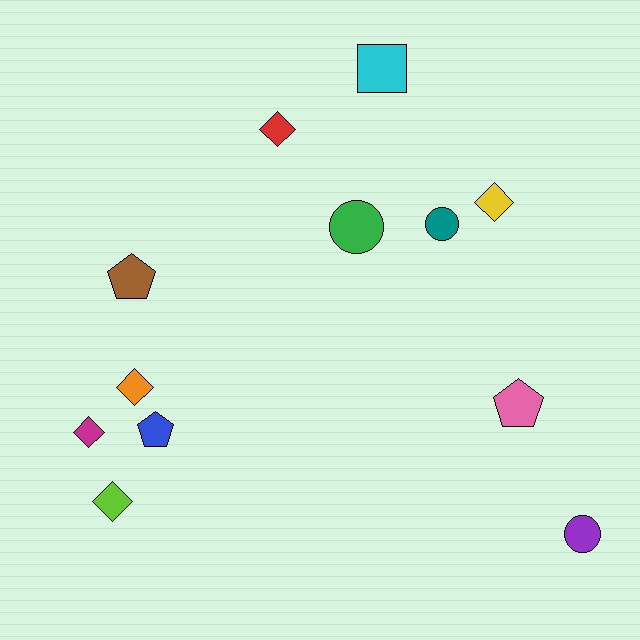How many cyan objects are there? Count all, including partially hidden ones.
There is 1 cyan object.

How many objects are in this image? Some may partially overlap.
There are 12 objects.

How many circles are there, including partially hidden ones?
There are 3 circles.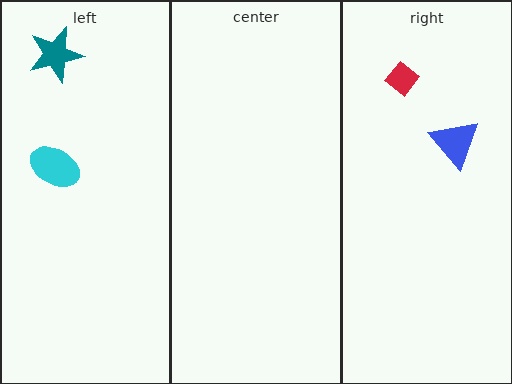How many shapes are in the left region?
2.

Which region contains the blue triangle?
The right region.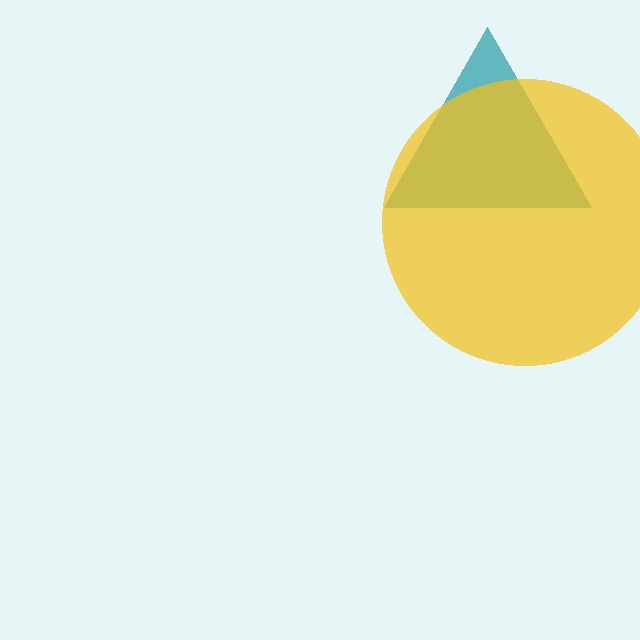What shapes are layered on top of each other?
The layered shapes are: a teal triangle, a yellow circle.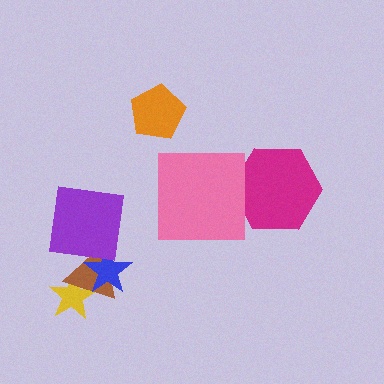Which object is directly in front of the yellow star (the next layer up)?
The brown triangle is directly in front of the yellow star.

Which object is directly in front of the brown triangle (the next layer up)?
The blue star is directly in front of the brown triangle.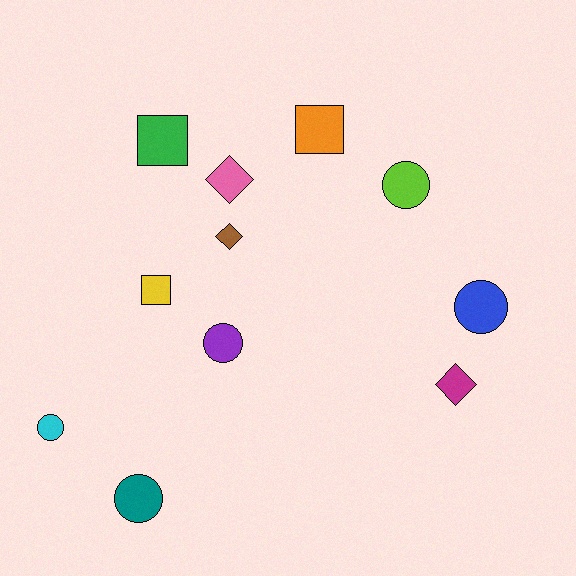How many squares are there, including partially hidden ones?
There are 3 squares.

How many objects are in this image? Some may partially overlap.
There are 11 objects.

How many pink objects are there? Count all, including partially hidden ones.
There is 1 pink object.